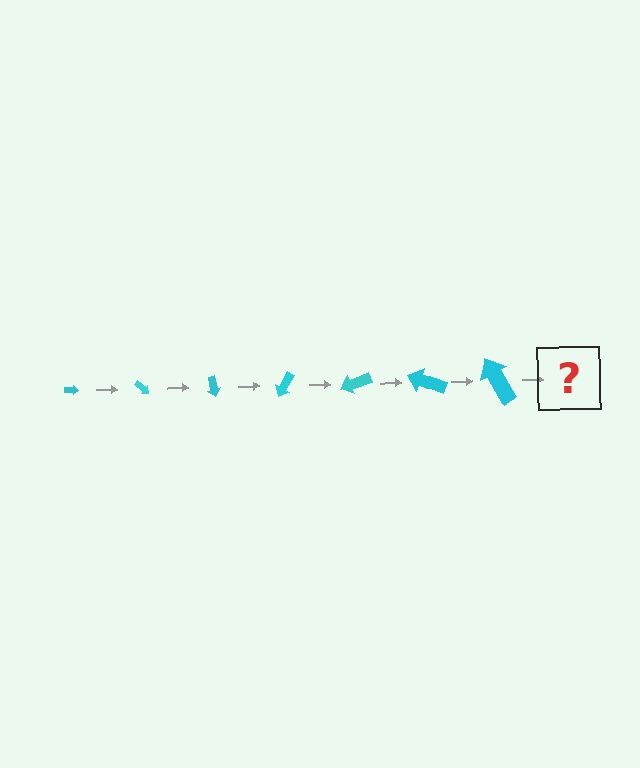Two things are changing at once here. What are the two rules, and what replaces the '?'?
The two rules are that the arrow grows larger each step and it rotates 40 degrees each step. The '?' should be an arrow, larger than the previous one and rotated 280 degrees from the start.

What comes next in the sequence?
The next element should be an arrow, larger than the previous one and rotated 280 degrees from the start.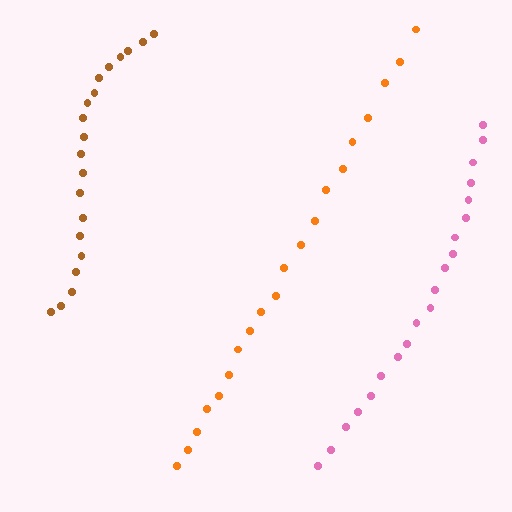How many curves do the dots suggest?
There are 3 distinct paths.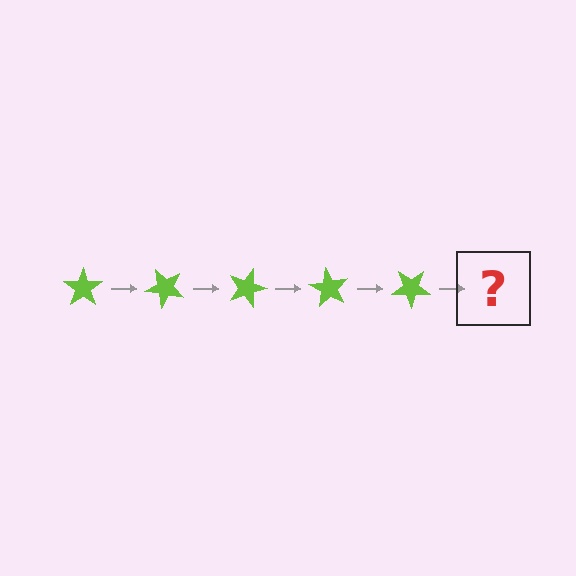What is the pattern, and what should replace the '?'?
The pattern is that the star rotates 45 degrees each step. The '?' should be a lime star rotated 225 degrees.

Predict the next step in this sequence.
The next step is a lime star rotated 225 degrees.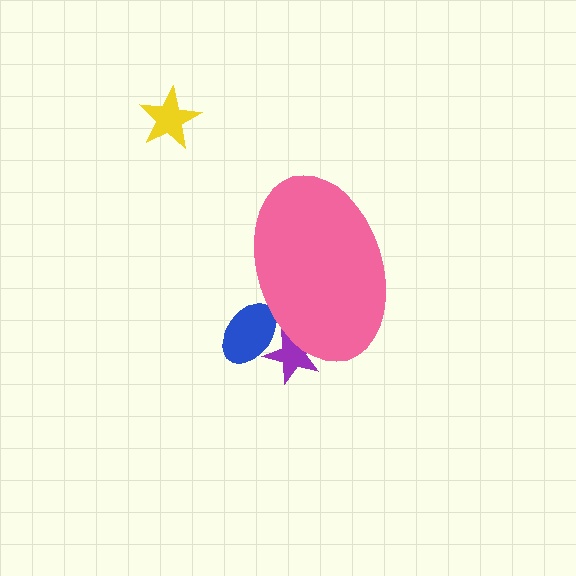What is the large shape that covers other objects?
A pink ellipse.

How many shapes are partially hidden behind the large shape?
2 shapes are partially hidden.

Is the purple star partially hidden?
Yes, the purple star is partially hidden behind the pink ellipse.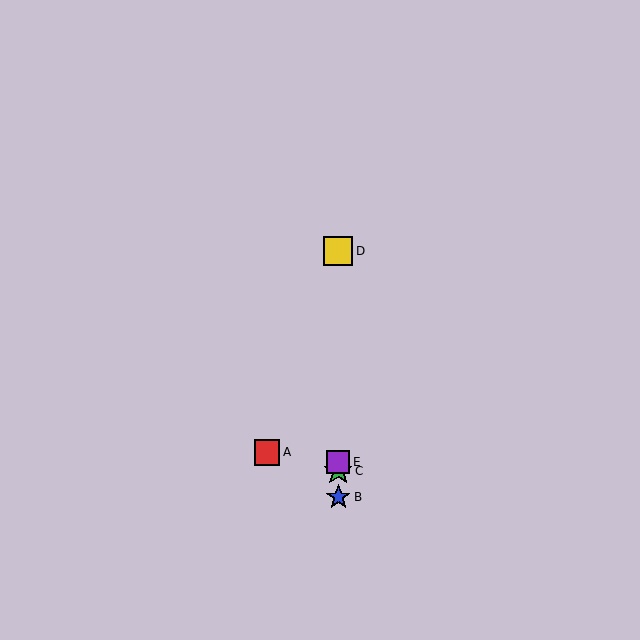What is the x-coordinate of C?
Object C is at x≈338.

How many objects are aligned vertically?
4 objects (B, C, D, E) are aligned vertically.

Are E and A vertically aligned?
No, E is at x≈338 and A is at x≈267.